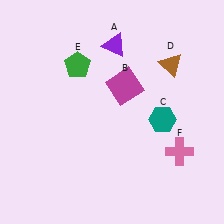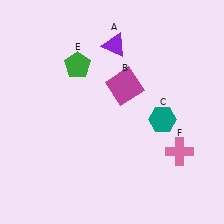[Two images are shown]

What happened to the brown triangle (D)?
The brown triangle (D) was removed in Image 2. It was in the top-right area of Image 1.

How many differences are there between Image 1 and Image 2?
There is 1 difference between the two images.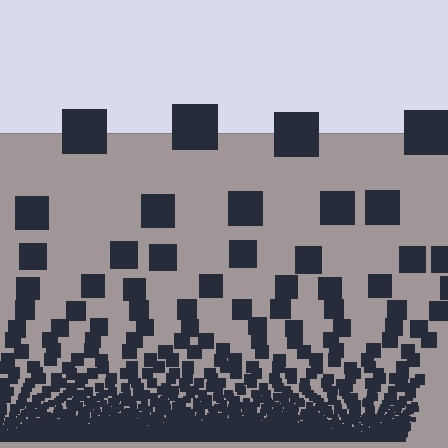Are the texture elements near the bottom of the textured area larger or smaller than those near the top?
Smaller. The gradient is inverted — elements near the bottom are smaller and denser.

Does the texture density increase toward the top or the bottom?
Density increases toward the bottom.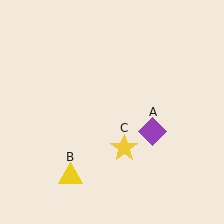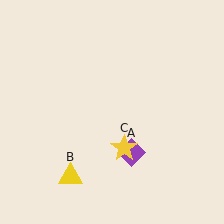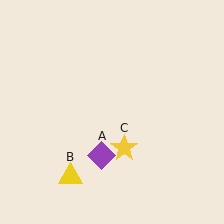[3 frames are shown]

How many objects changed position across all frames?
1 object changed position: purple diamond (object A).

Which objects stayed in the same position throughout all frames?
Yellow triangle (object B) and yellow star (object C) remained stationary.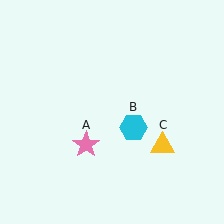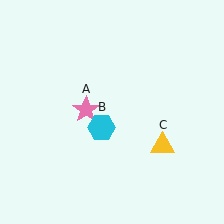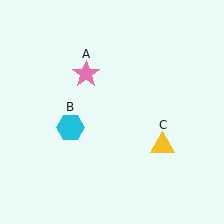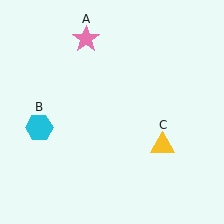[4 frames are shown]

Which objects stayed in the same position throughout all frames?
Yellow triangle (object C) remained stationary.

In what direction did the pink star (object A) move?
The pink star (object A) moved up.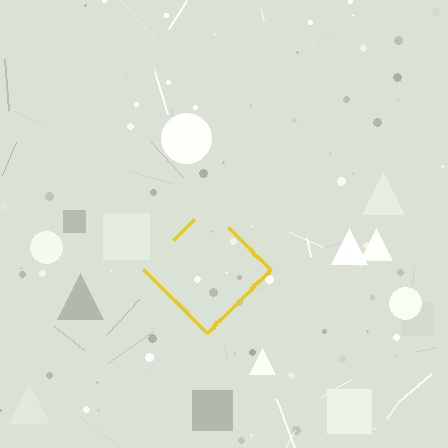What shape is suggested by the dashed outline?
The dashed outline suggests a diamond.